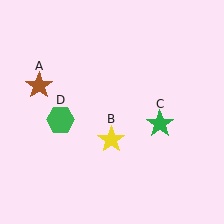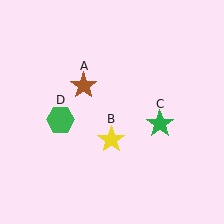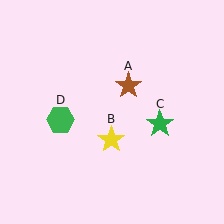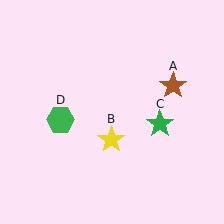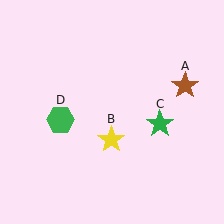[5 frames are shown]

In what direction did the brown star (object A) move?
The brown star (object A) moved right.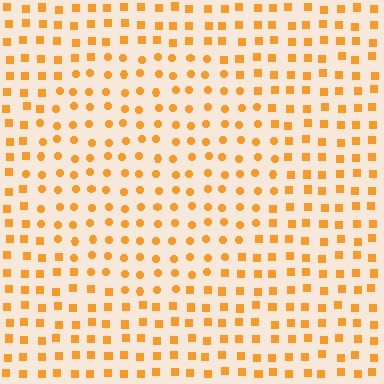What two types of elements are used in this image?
The image uses circles inside the circle region and squares outside it.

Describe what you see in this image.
The image is filled with small orange elements arranged in a uniform grid. A circle-shaped region contains circles, while the surrounding area contains squares. The boundary is defined purely by the change in element shape.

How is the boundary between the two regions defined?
The boundary is defined by a change in element shape: circles inside vs. squares outside. All elements share the same color and spacing.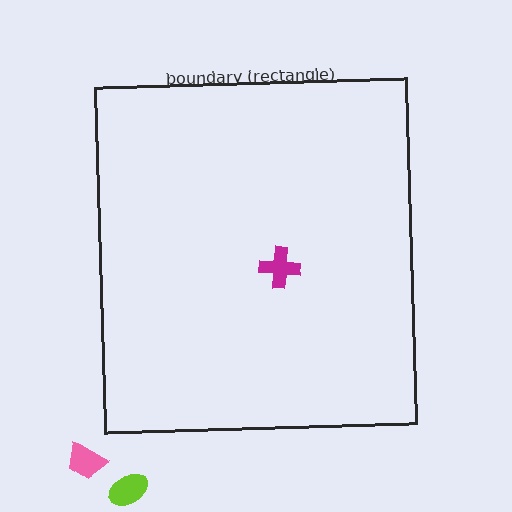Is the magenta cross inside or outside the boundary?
Inside.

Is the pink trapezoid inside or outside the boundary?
Outside.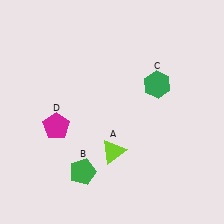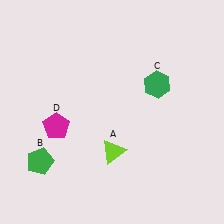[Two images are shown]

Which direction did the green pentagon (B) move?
The green pentagon (B) moved left.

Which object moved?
The green pentagon (B) moved left.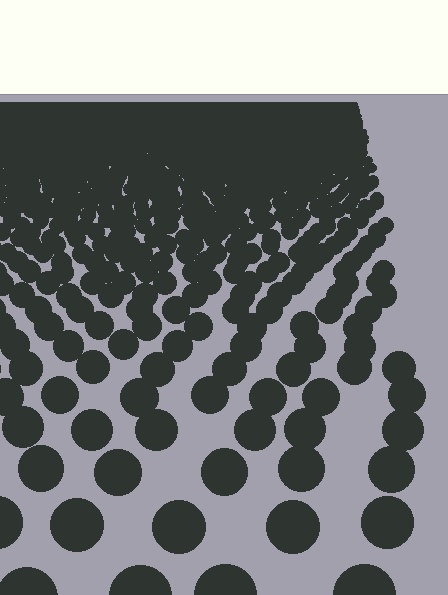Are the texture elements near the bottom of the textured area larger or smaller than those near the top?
Larger. Near the bottom, elements are closer to the viewer and appear at a bigger on-screen size.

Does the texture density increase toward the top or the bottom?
Density increases toward the top.